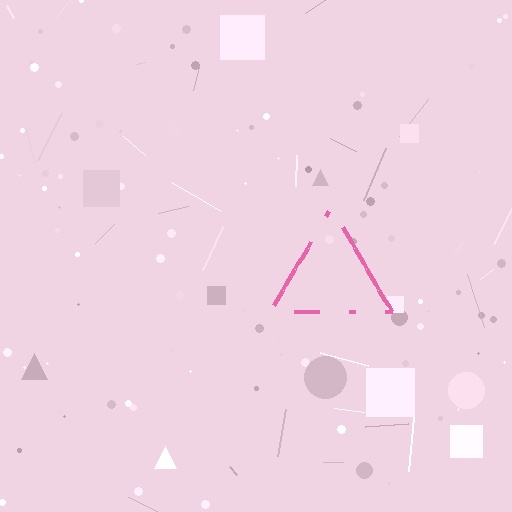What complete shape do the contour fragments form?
The contour fragments form a triangle.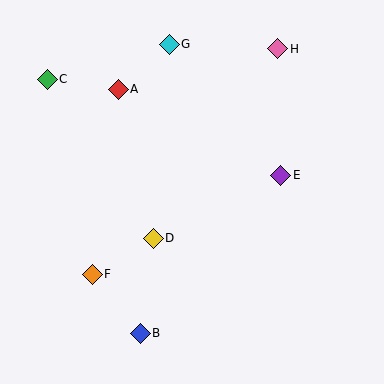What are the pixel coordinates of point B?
Point B is at (140, 333).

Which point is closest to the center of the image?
Point D at (153, 238) is closest to the center.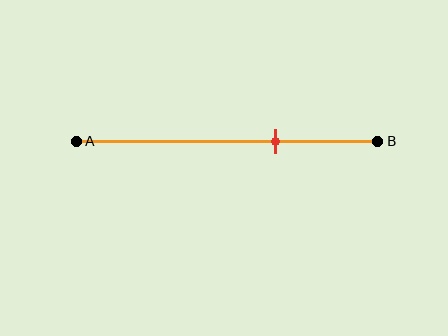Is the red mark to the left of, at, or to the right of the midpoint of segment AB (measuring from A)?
The red mark is to the right of the midpoint of segment AB.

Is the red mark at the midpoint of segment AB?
No, the mark is at about 65% from A, not at the 50% midpoint.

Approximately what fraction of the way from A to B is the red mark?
The red mark is approximately 65% of the way from A to B.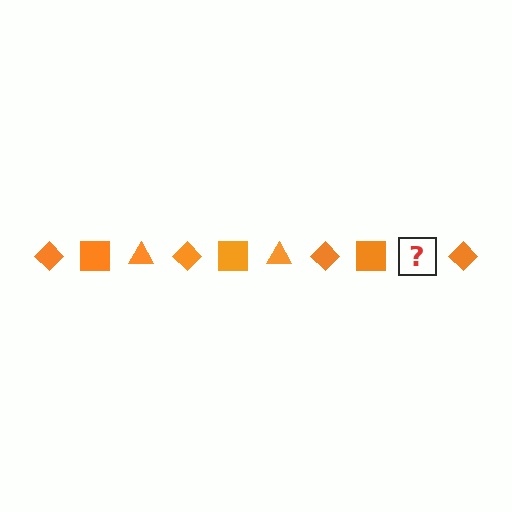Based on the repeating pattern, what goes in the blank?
The blank should be an orange triangle.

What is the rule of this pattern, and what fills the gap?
The rule is that the pattern cycles through diamond, square, triangle shapes in orange. The gap should be filled with an orange triangle.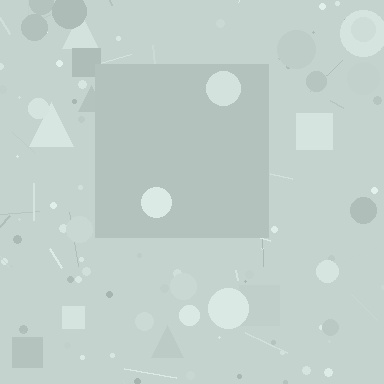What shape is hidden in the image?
A square is hidden in the image.